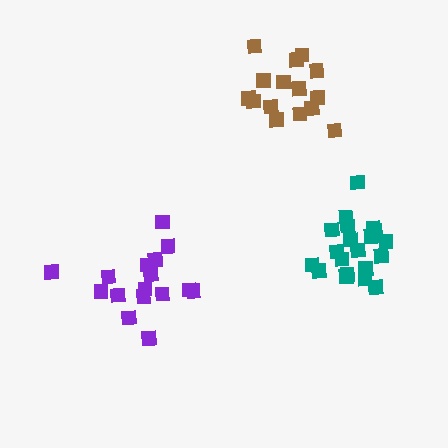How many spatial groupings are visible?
There are 3 spatial groupings.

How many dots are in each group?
Group 1: 20 dots, Group 2: 15 dots, Group 3: 16 dots (51 total).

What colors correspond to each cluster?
The clusters are colored: teal, brown, purple.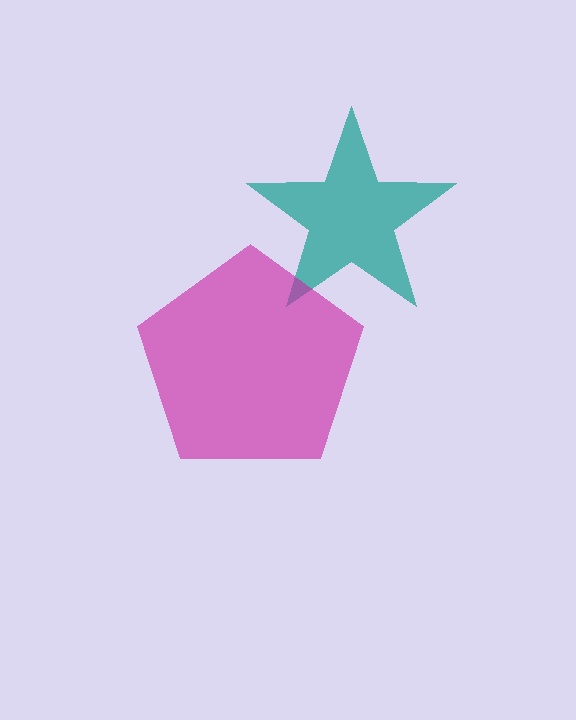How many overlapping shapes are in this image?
There are 2 overlapping shapes in the image.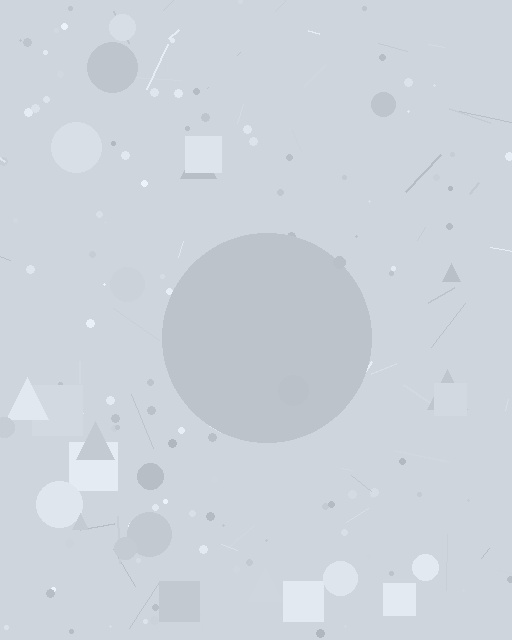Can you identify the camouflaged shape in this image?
The camouflaged shape is a circle.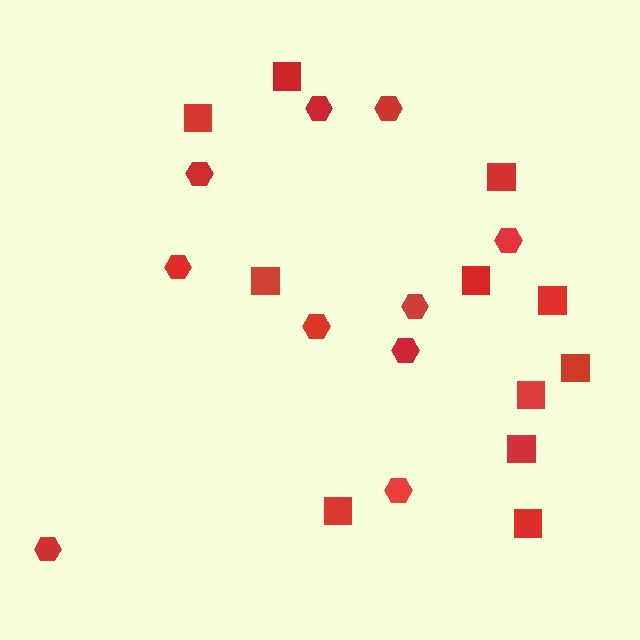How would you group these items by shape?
There are 2 groups: one group of squares (11) and one group of hexagons (10).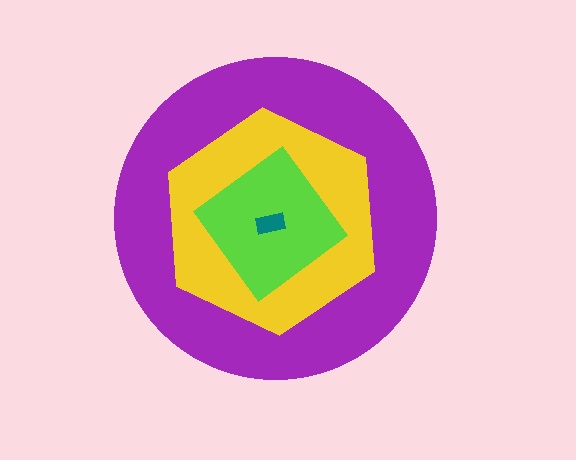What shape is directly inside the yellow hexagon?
The lime diamond.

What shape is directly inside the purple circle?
The yellow hexagon.